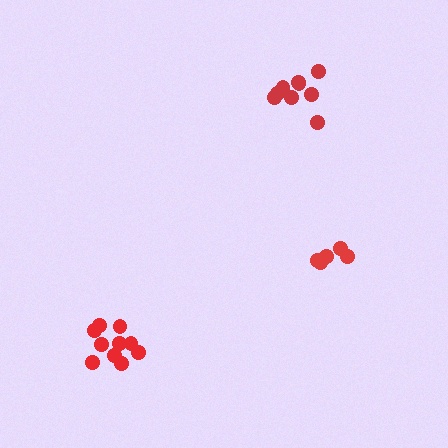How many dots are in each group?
Group 1: 9 dots, Group 2: 5 dots, Group 3: 10 dots (24 total).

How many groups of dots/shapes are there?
There are 3 groups.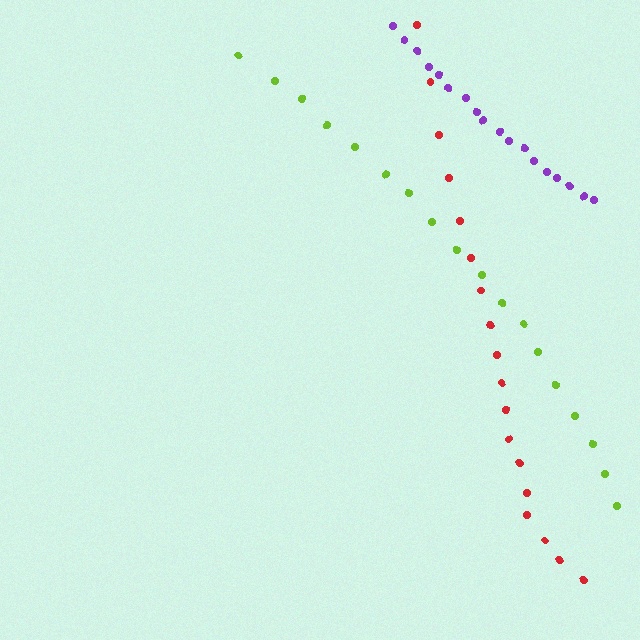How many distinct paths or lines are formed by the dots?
There are 3 distinct paths.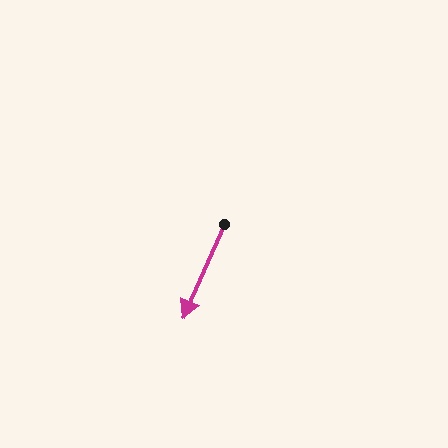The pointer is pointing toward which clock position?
Roughly 7 o'clock.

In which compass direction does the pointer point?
Southwest.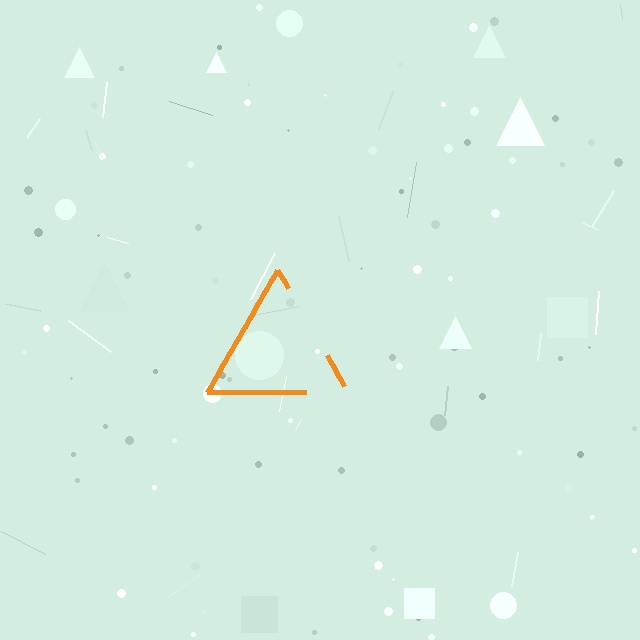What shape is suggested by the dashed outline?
The dashed outline suggests a triangle.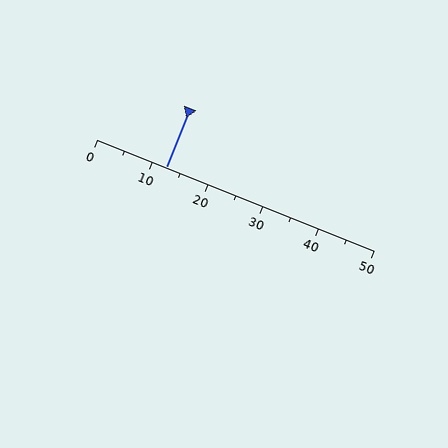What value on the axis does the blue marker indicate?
The marker indicates approximately 12.5.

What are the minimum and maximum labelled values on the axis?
The axis runs from 0 to 50.